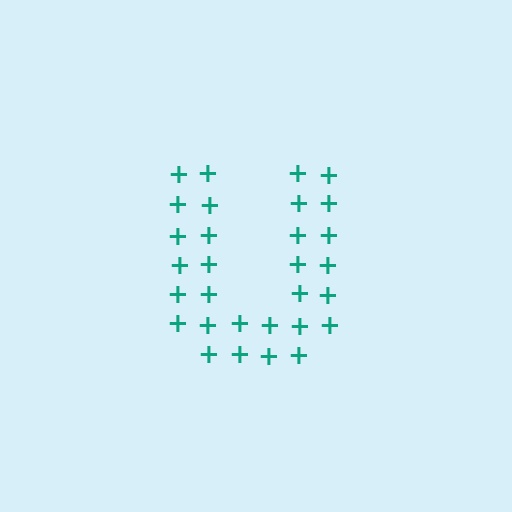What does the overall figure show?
The overall figure shows the letter U.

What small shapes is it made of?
It is made of small plus signs.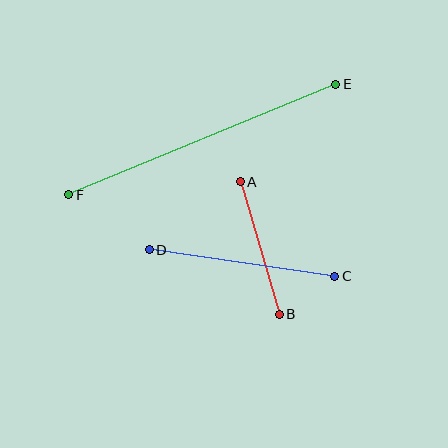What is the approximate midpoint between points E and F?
The midpoint is at approximately (202, 140) pixels.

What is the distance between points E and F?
The distance is approximately 289 pixels.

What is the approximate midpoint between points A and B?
The midpoint is at approximately (260, 248) pixels.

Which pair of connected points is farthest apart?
Points E and F are farthest apart.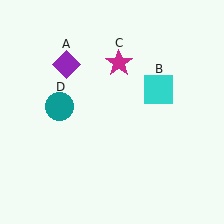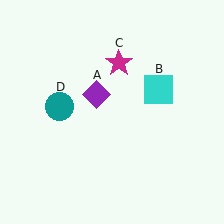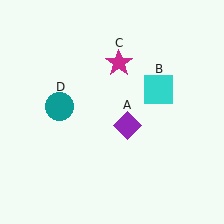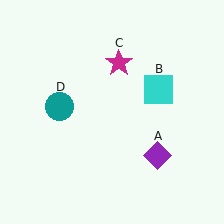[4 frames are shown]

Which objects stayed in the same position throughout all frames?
Cyan square (object B) and magenta star (object C) and teal circle (object D) remained stationary.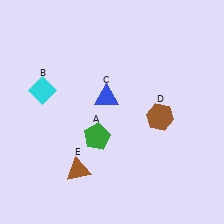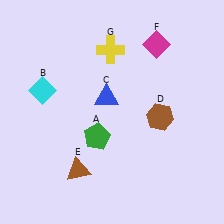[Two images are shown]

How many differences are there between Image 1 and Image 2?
There are 2 differences between the two images.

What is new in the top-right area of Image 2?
A magenta diamond (F) was added in the top-right area of Image 2.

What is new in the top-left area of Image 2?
A yellow cross (G) was added in the top-left area of Image 2.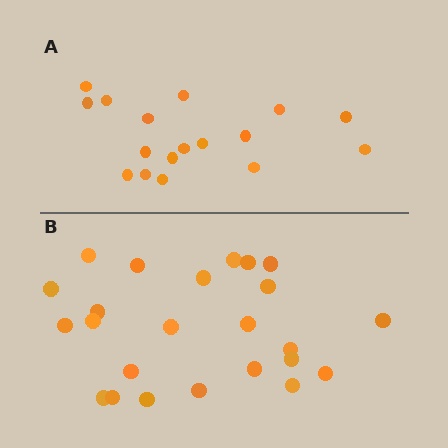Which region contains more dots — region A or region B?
Region B (the bottom region) has more dots.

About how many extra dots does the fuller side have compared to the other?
Region B has roughly 8 or so more dots than region A.